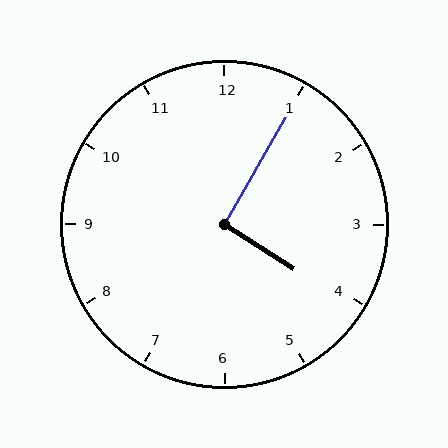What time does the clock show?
4:05.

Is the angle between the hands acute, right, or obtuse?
It is right.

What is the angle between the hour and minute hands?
Approximately 92 degrees.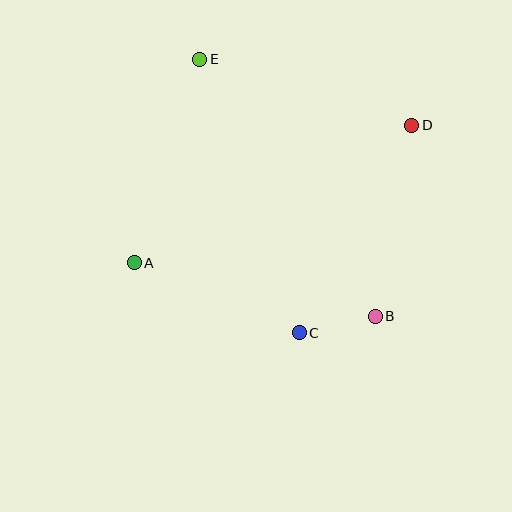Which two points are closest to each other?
Points B and C are closest to each other.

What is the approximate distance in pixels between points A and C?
The distance between A and C is approximately 179 pixels.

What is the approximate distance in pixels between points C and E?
The distance between C and E is approximately 291 pixels.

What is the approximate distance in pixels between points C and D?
The distance between C and D is approximately 236 pixels.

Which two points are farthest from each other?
Points B and E are farthest from each other.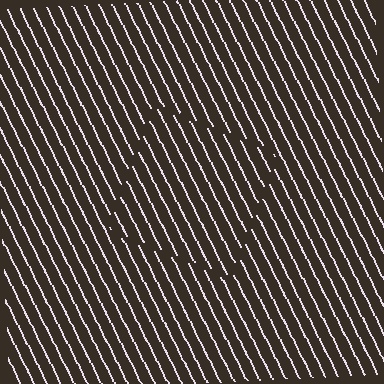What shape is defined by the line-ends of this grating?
An illusory square. The interior of the shape contains the same grating, shifted by half a period — the contour is defined by the phase discontinuity where line-ends from the inner and outer gratings abut.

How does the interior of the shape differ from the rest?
The interior of the shape contains the same grating, shifted by half a period — the contour is defined by the phase discontinuity where line-ends from the inner and outer gratings abut.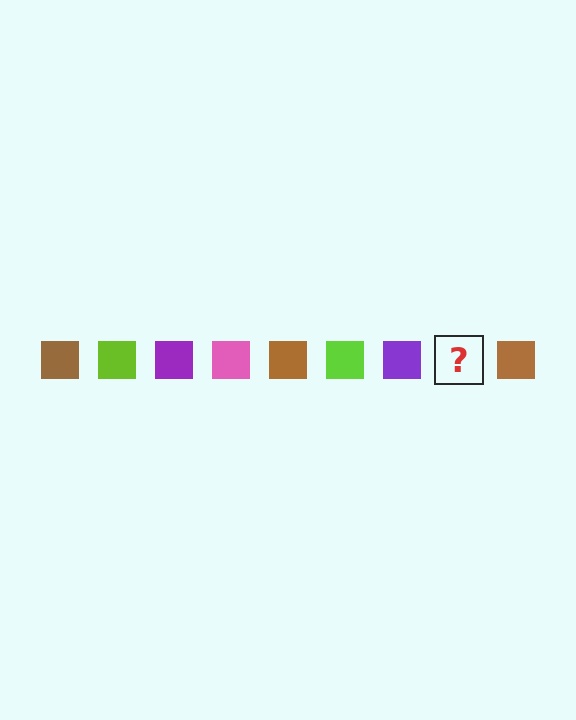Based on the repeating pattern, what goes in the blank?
The blank should be a pink square.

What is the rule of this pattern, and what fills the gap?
The rule is that the pattern cycles through brown, lime, purple, pink squares. The gap should be filled with a pink square.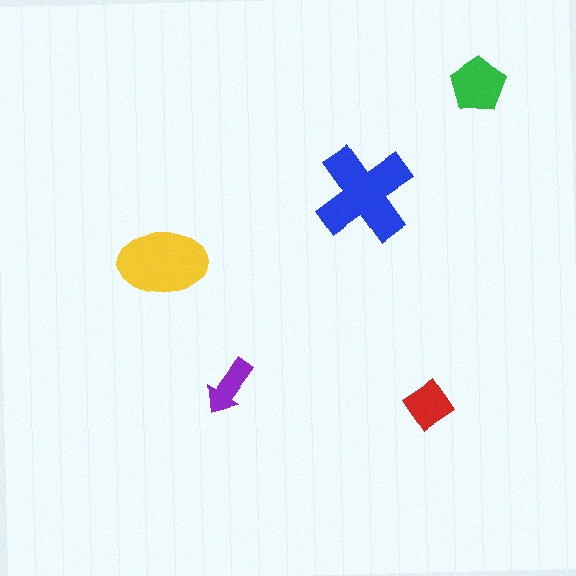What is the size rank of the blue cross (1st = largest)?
1st.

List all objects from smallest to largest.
The purple arrow, the red diamond, the green pentagon, the yellow ellipse, the blue cross.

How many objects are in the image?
There are 5 objects in the image.